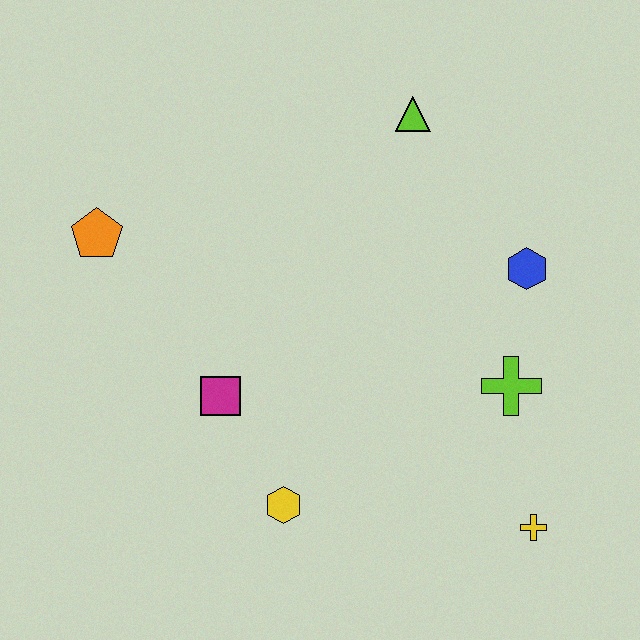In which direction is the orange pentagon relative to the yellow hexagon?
The orange pentagon is above the yellow hexagon.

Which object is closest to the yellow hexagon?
The magenta square is closest to the yellow hexagon.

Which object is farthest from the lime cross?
The orange pentagon is farthest from the lime cross.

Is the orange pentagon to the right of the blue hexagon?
No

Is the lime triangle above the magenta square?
Yes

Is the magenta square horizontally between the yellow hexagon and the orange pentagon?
Yes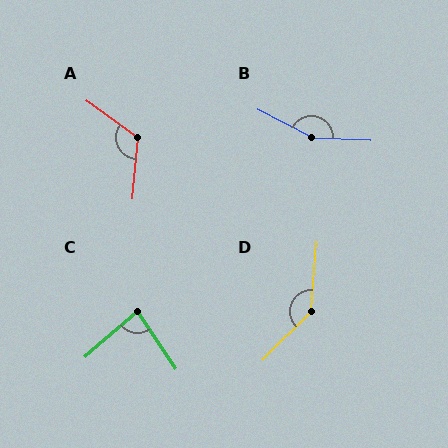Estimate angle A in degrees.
Approximately 121 degrees.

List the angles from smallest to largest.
C (83°), A (121°), D (139°), B (155°).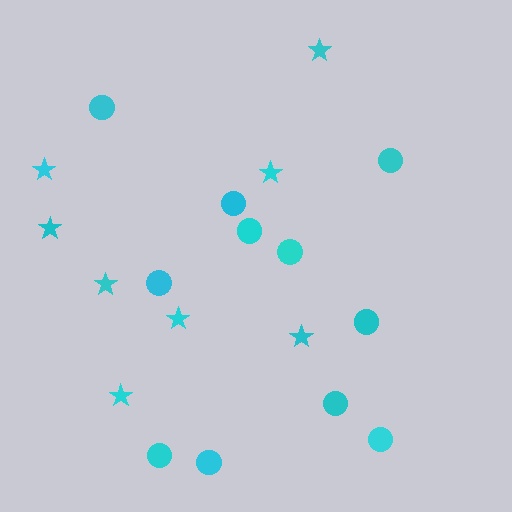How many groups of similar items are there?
There are 2 groups: one group of stars (8) and one group of circles (11).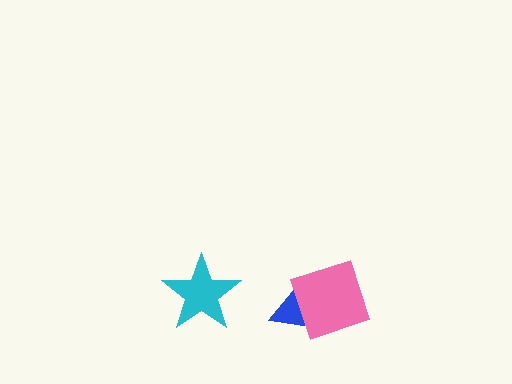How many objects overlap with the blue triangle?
1 object overlaps with the blue triangle.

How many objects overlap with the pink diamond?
1 object overlaps with the pink diamond.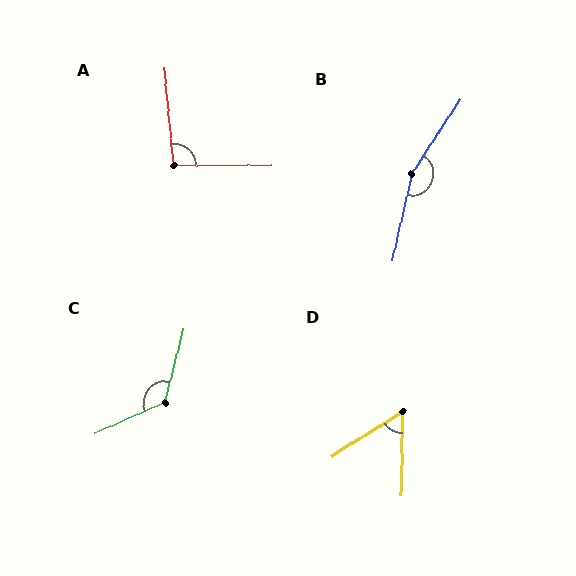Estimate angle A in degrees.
Approximately 95 degrees.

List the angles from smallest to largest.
D (57°), A (95°), C (129°), B (160°).